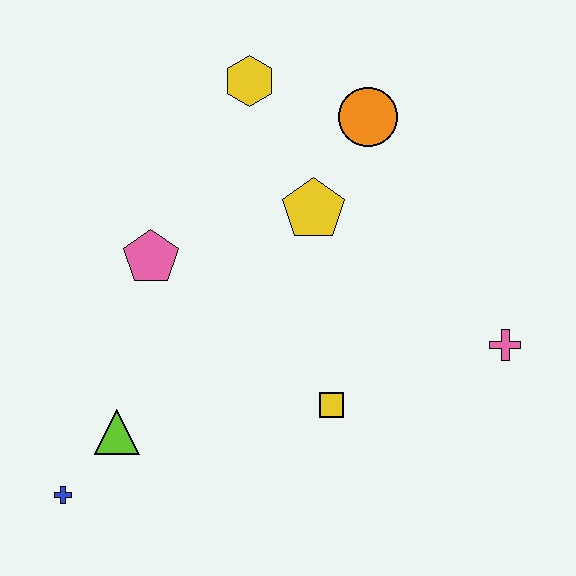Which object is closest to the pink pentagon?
The yellow pentagon is closest to the pink pentagon.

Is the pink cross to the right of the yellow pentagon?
Yes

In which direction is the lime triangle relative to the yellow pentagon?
The lime triangle is below the yellow pentagon.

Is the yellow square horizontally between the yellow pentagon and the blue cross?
No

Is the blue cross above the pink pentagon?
No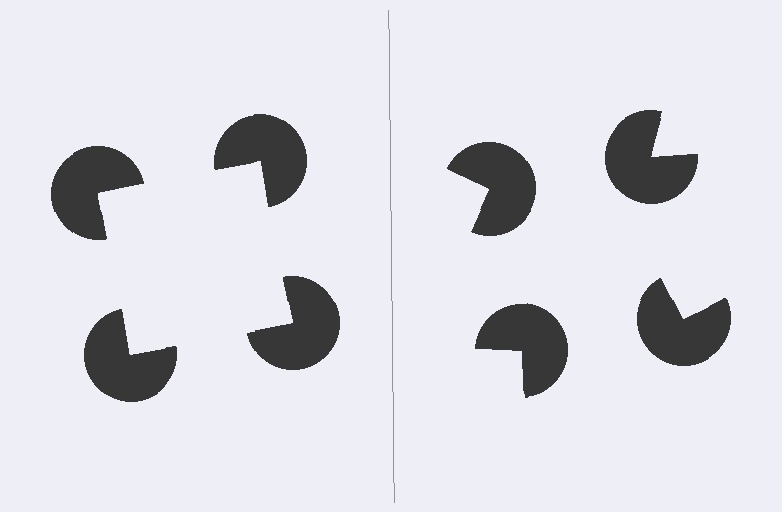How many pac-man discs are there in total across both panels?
8 — 4 on each side.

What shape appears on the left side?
An illusory square.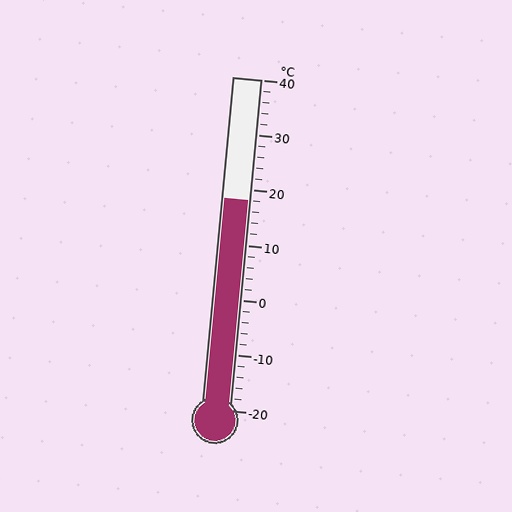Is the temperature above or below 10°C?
The temperature is above 10°C.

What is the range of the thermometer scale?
The thermometer scale ranges from -20°C to 40°C.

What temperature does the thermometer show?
The thermometer shows approximately 18°C.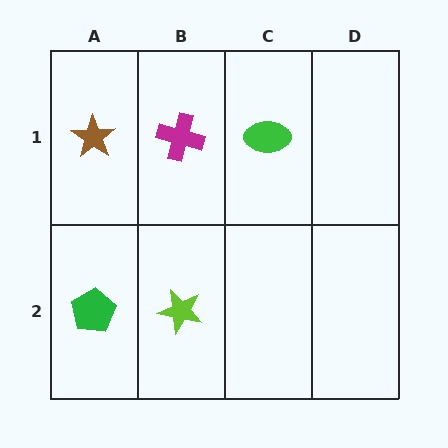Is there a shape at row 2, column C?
No, that cell is empty.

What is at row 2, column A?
A green pentagon.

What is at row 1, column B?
A magenta cross.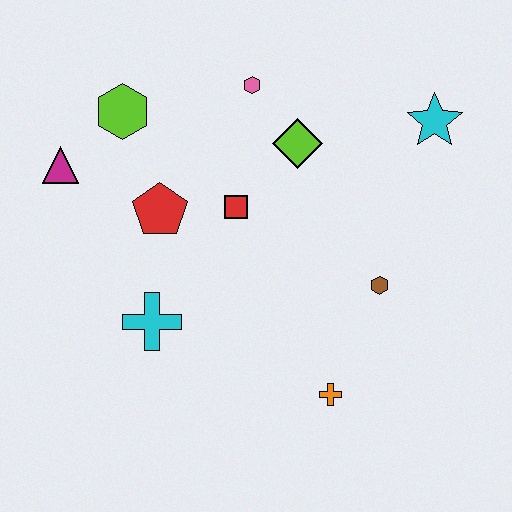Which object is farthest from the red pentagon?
The cyan star is farthest from the red pentagon.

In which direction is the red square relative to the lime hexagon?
The red square is to the right of the lime hexagon.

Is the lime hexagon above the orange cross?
Yes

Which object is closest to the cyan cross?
The red pentagon is closest to the cyan cross.